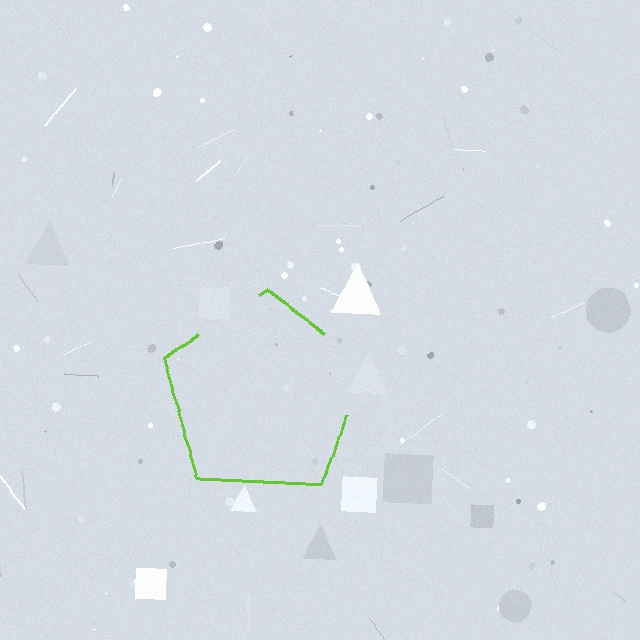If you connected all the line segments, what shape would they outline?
They would outline a pentagon.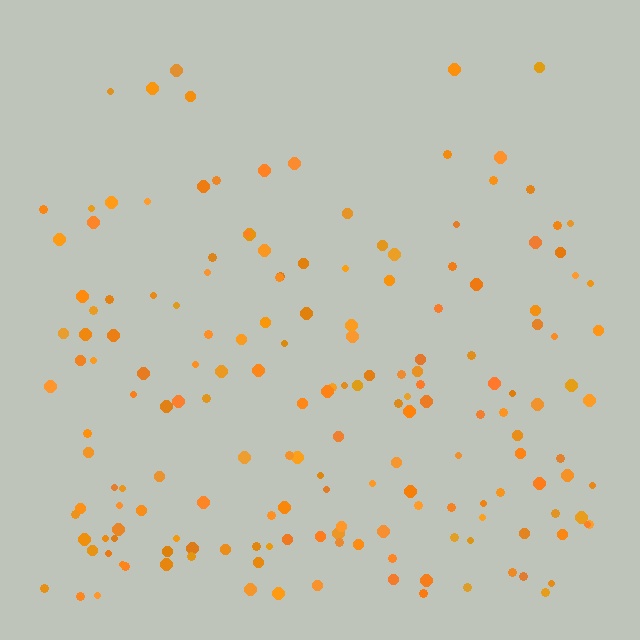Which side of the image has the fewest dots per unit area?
The top.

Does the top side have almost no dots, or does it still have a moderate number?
Still a moderate number, just noticeably fewer than the bottom.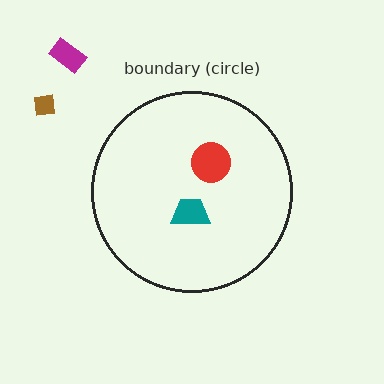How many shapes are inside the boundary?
2 inside, 2 outside.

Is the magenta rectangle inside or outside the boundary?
Outside.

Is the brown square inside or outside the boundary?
Outside.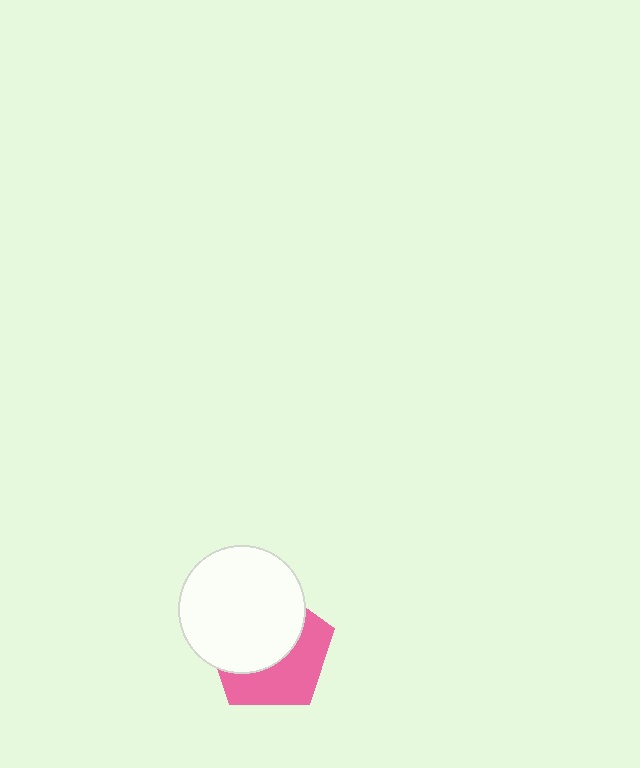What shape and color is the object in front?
The object in front is a white circle.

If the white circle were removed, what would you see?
You would see the complete pink pentagon.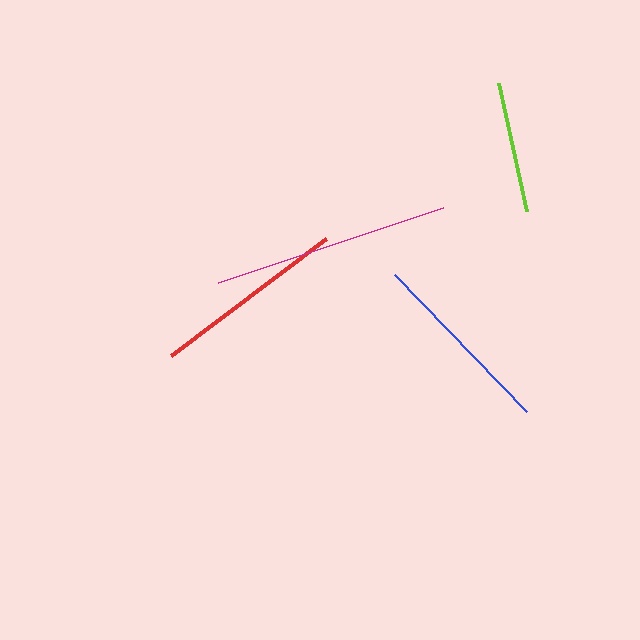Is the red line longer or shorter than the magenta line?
The magenta line is longer than the red line.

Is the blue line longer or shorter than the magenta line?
The magenta line is longer than the blue line.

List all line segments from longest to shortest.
From longest to shortest: magenta, red, blue, lime.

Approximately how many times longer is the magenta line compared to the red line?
The magenta line is approximately 1.2 times the length of the red line.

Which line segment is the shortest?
The lime line is the shortest at approximately 130 pixels.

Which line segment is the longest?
The magenta line is the longest at approximately 238 pixels.